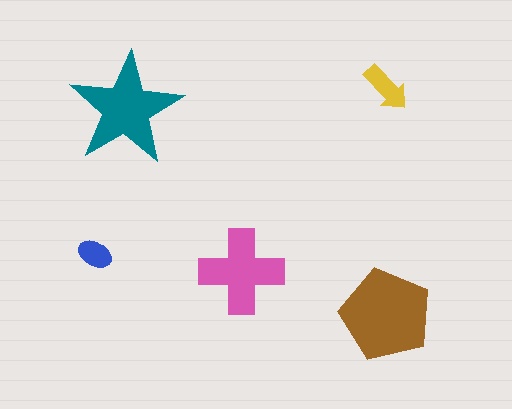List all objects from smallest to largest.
The blue ellipse, the yellow arrow, the pink cross, the teal star, the brown pentagon.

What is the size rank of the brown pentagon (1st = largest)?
1st.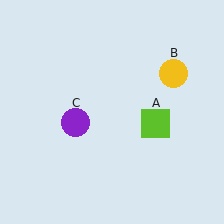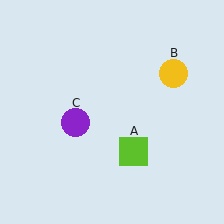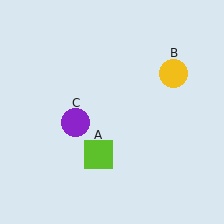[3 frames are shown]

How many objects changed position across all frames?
1 object changed position: lime square (object A).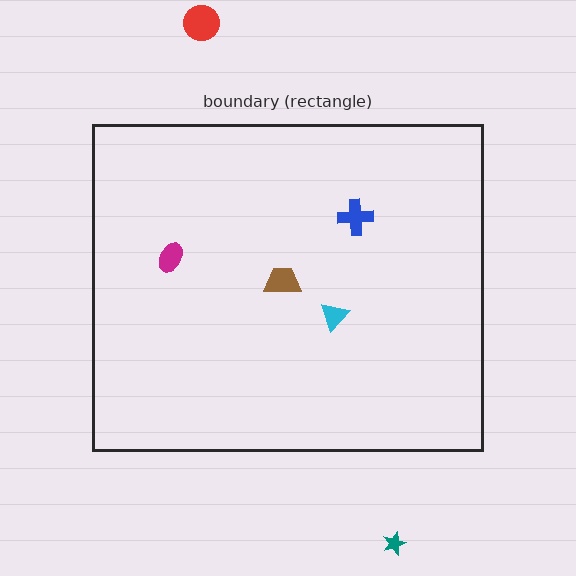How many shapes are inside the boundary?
4 inside, 2 outside.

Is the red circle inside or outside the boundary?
Outside.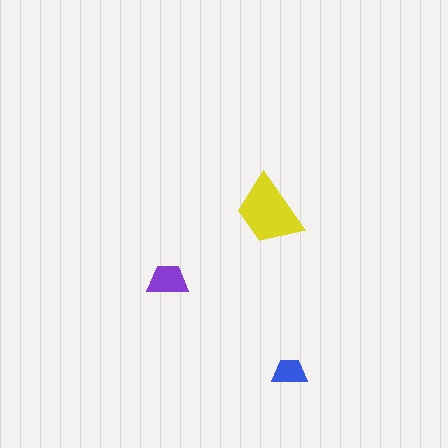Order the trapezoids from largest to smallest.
the yellow one, the purple one, the blue one.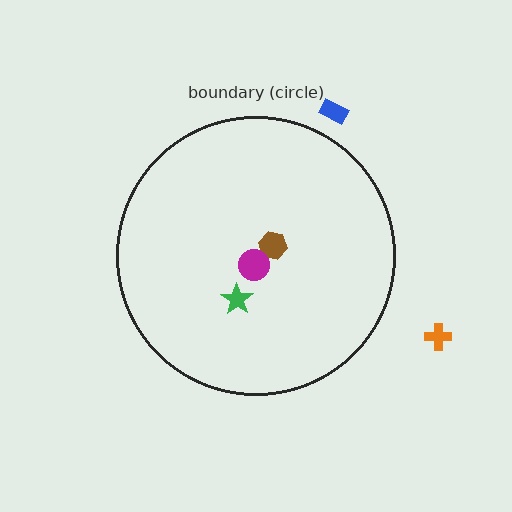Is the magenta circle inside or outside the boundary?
Inside.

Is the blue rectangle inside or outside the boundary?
Outside.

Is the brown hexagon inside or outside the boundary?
Inside.